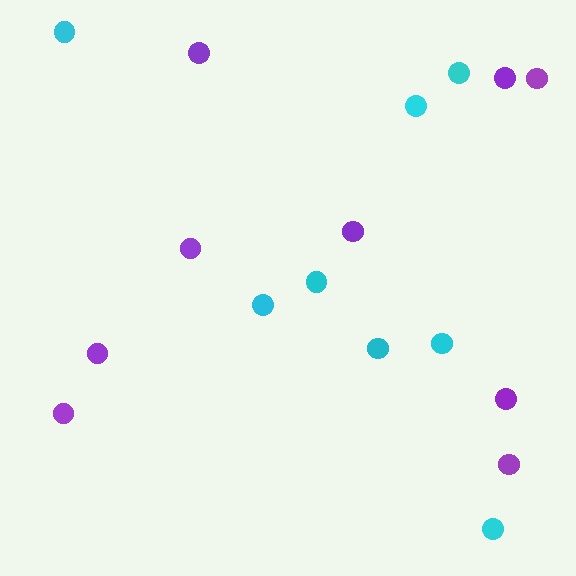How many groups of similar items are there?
There are 2 groups: one group of cyan circles (8) and one group of purple circles (9).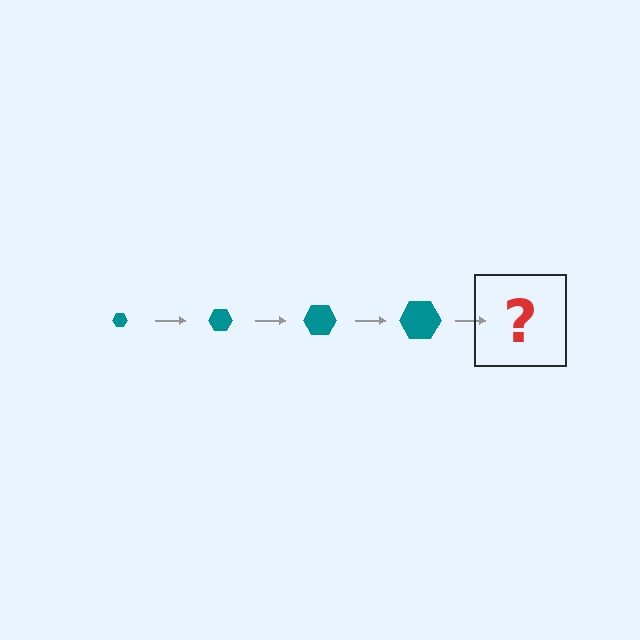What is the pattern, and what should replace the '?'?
The pattern is that the hexagon gets progressively larger each step. The '?' should be a teal hexagon, larger than the previous one.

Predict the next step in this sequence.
The next step is a teal hexagon, larger than the previous one.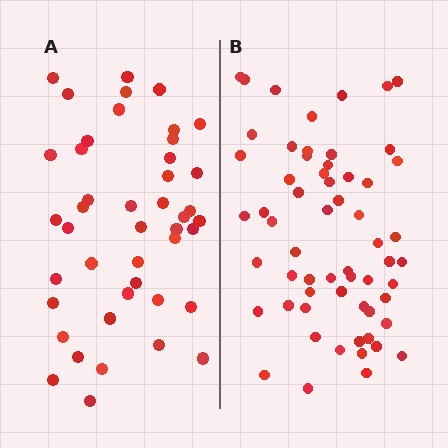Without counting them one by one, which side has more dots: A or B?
Region B (the right region) has more dots.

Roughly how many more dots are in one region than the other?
Region B has approximately 15 more dots than region A.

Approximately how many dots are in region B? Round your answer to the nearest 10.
About 60 dots.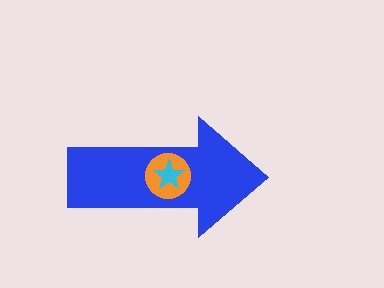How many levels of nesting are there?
3.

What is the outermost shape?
The blue arrow.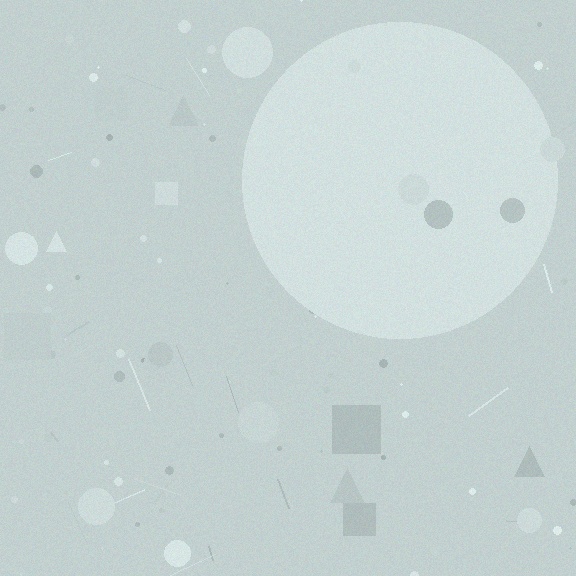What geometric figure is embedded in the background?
A circle is embedded in the background.